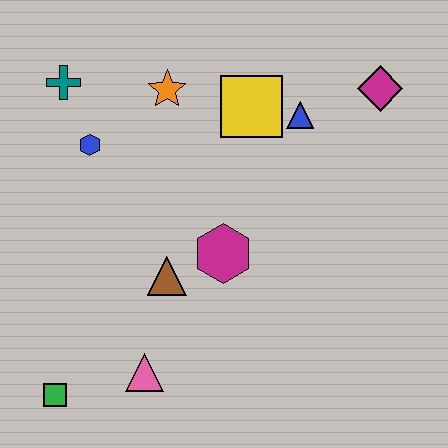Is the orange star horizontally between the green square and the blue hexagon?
No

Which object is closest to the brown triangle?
The magenta hexagon is closest to the brown triangle.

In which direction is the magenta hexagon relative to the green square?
The magenta hexagon is to the right of the green square.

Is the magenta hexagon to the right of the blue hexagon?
Yes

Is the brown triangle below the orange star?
Yes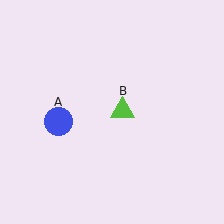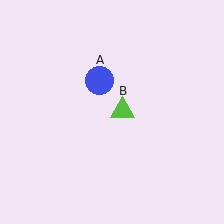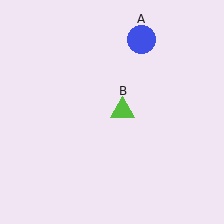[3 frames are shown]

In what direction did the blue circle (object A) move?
The blue circle (object A) moved up and to the right.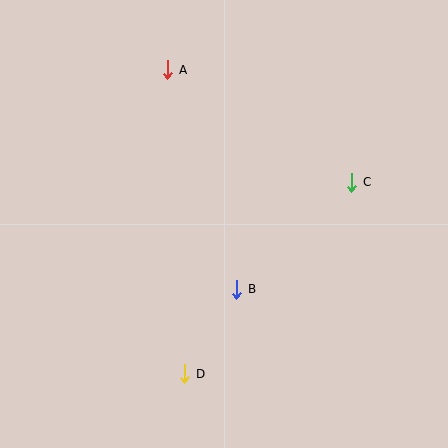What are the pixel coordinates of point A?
Point A is at (168, 70).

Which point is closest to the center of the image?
Point B at (237, 289) is closest to the center.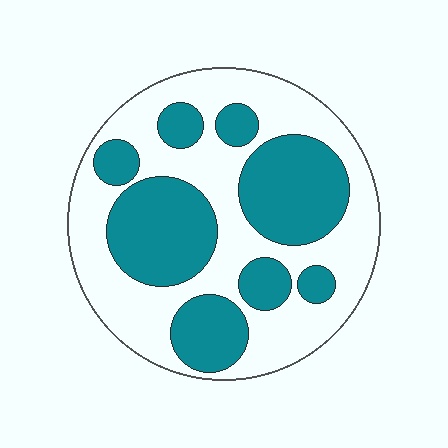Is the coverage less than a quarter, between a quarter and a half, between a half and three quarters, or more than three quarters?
Between a quarter and a half.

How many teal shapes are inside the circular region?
8.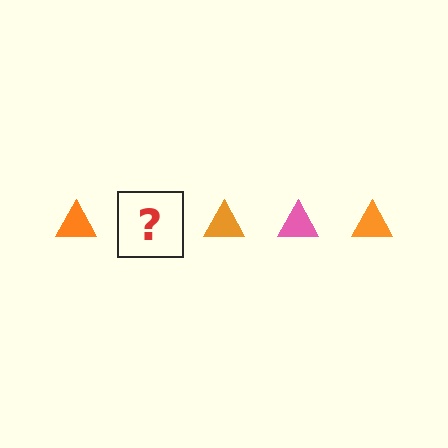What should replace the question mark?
The question mark should be replaced with a pink triangle.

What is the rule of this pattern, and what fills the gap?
The rule is that the pattern cycles through orange, pink triangles. The gap should be filled with a pink triangle.